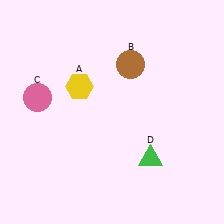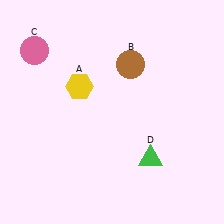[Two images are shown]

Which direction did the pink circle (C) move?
The pink circle (C) moved up.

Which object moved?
The pink circle (C) moved up.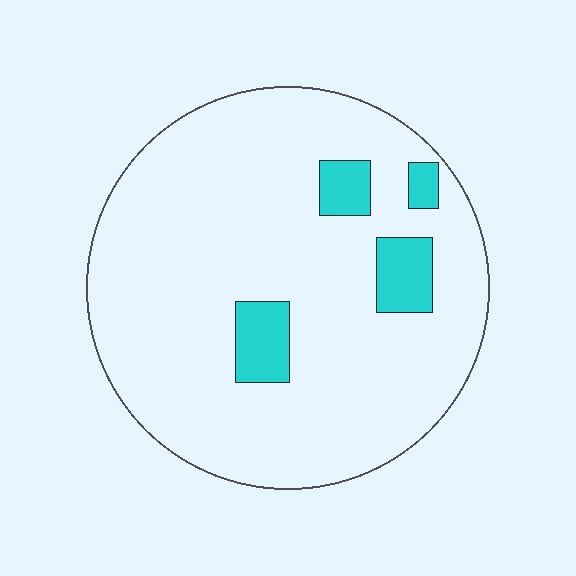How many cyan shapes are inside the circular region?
4.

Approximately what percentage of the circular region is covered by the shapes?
Approximately 10%.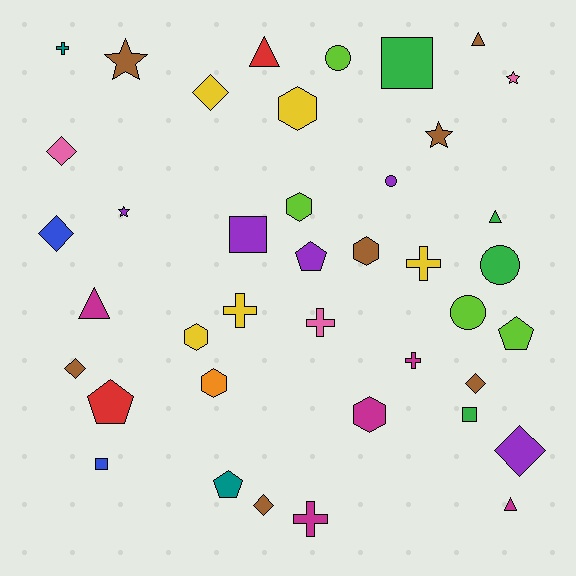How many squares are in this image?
There are 4 squares.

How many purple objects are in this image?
There are 5 purple objects.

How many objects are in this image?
There are 40 objects.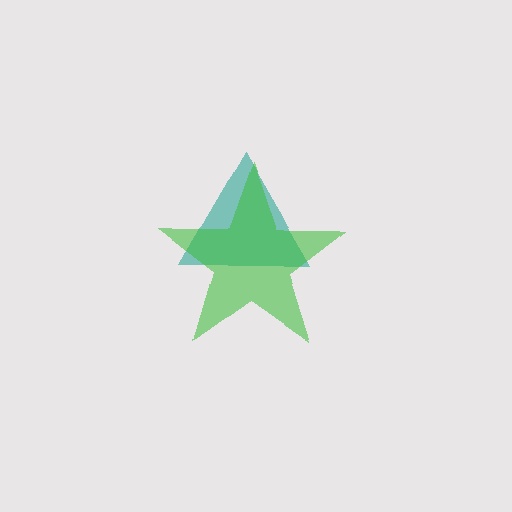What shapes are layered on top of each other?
The layered shapes are: a teal triangle, a green star.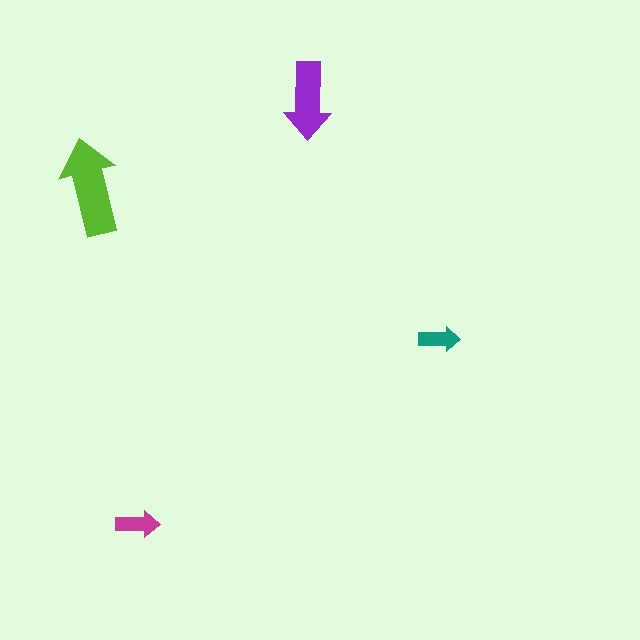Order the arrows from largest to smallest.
the lime one, the purple one, the magenta one, the teal one.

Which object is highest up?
The purple arrow is topmost.